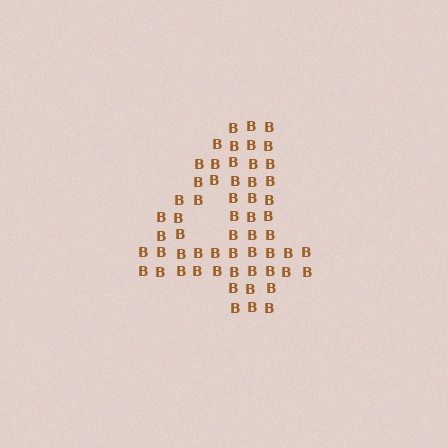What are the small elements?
The small elements are letter B's.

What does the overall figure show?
The overall figure shows the digit 4.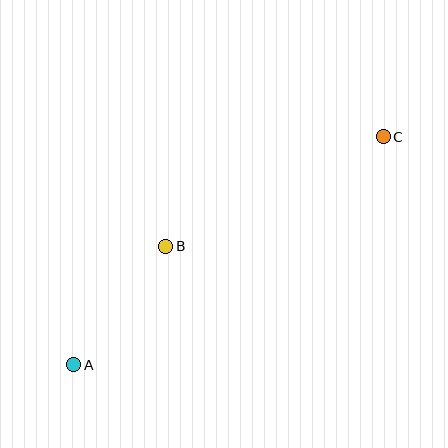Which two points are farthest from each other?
Points A and C are farthest from each other.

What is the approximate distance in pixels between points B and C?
The distance between B and C is approximately 243 pixels.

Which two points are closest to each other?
Points A and B are closest to each other.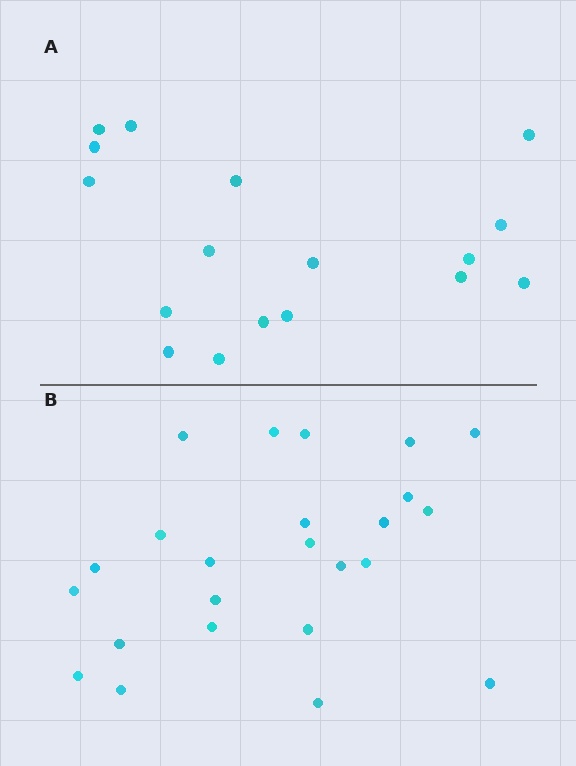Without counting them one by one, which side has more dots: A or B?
Region B (the bottom region) has more dots.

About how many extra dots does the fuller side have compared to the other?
Region B has roughly 8 or so more dots than region A.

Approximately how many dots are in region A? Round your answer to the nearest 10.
About 20 dots. (The exact count is 17, which rounds to 20.)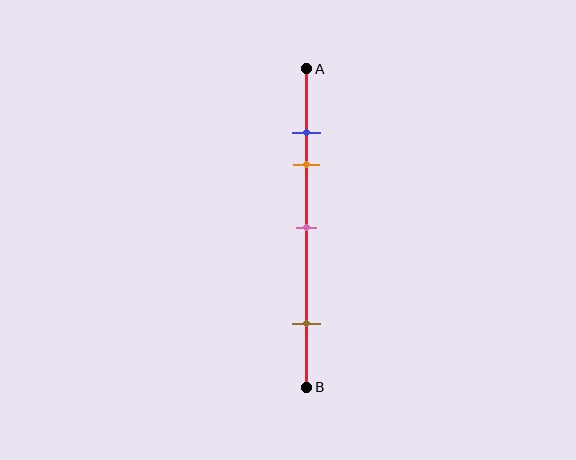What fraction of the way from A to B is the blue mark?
The blue mark is approximately 20% (0.2) of the way from A to B.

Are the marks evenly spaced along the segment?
No, the marks are not evenly spaced.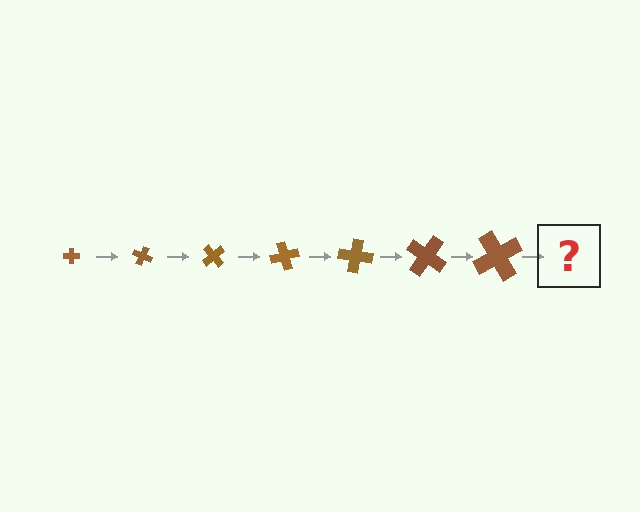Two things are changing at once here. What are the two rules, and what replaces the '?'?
The two rules are that the cross grows larger each step and it rotates 25 degrees each step. The '?' should be a cross, larger than the previous one and rotated 175 degrees from the start.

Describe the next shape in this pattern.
It should be a cross, larger than the previous one and rotated 175 degrees from the start.